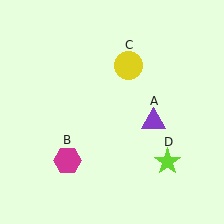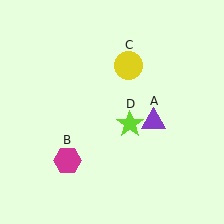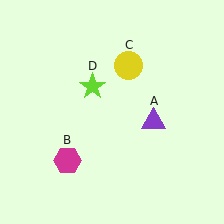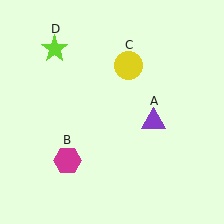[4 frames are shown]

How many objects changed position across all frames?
1 object changed position: lime star (object D).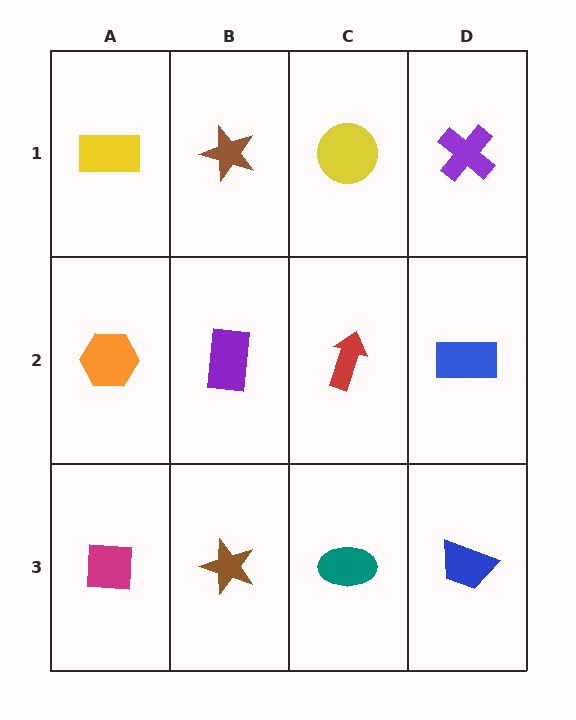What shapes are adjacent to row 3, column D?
A blue rectangle (row 2, column D), a teal ellipse (row 3, column C).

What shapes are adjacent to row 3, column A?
An orange hexagon (row 2, column A), a brown star (row 3, column B).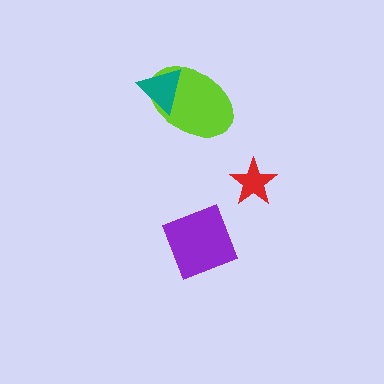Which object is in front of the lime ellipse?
The teal triangle is in front of the lime ellipse.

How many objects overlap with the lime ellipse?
1 object overlaps with the lime ellipse.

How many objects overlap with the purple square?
0 objects overlap with the purple square.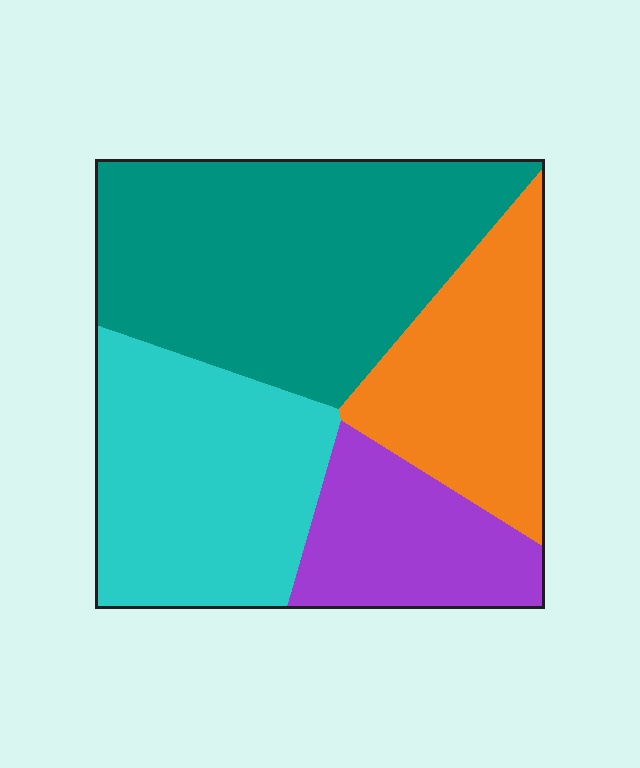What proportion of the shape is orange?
Orange takes up about one fifth (1/5) of the shape.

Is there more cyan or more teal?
Teal.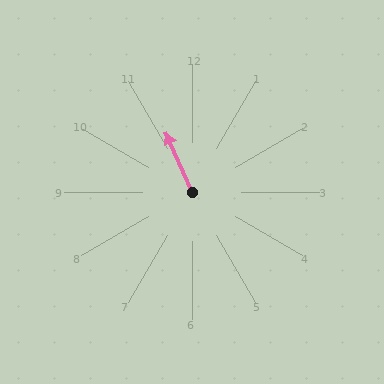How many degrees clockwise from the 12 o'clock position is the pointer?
Approximately 336 degrees.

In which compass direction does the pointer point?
Northwest.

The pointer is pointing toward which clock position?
Roughly 11 o'clock.